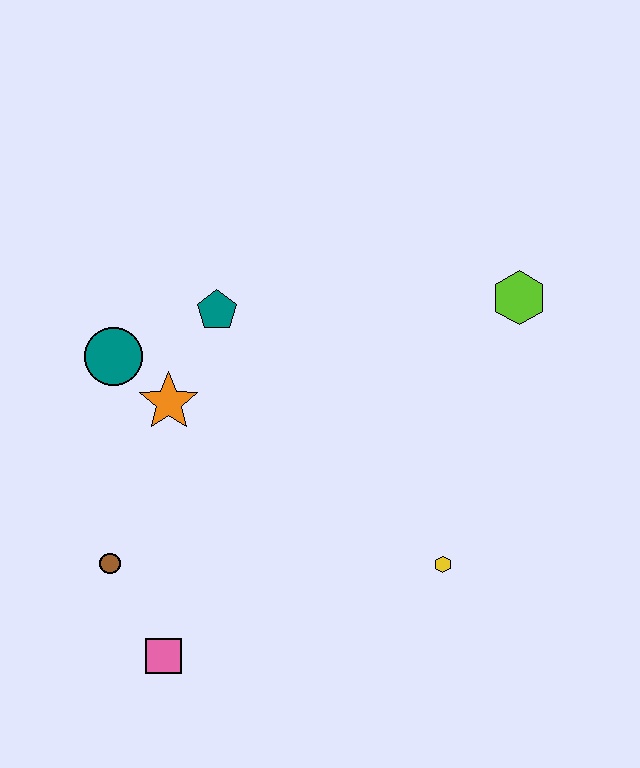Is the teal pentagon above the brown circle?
Yes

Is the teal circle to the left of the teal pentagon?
Yes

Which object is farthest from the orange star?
The lime hexagon is farthest from the orange star.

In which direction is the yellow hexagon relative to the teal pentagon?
The yellow hexagon is below the teal pentagon.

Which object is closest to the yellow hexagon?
The lime hexagon is closest to the yellow hexagon.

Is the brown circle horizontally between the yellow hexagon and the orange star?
No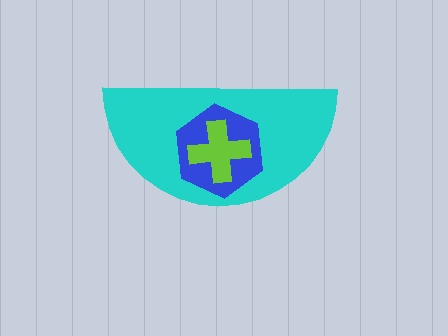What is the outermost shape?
The cyan semicircle.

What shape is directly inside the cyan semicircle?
The blue hexagon.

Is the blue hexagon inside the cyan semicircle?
Yes.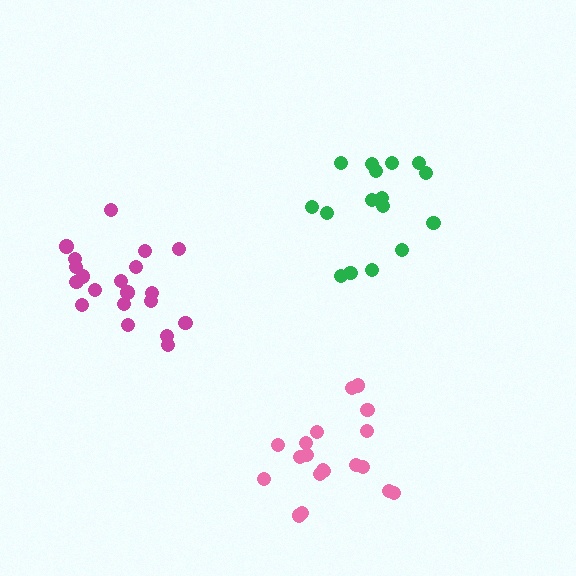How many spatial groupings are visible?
There are 3 spatial groupings.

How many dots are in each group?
Group 1: 20 dots, Group 2: 16 dots, Group 3: 19 dots (55 total).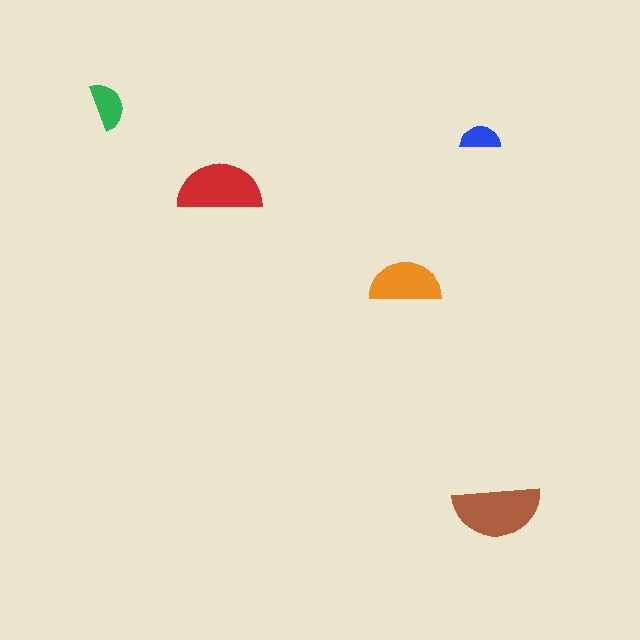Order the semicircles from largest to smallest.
the brown one, the red one, the orange one, the green one, the blue one.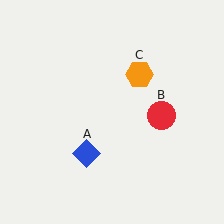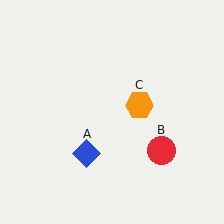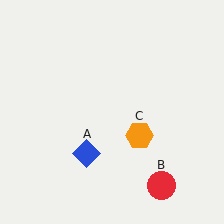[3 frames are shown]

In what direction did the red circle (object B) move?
The red circle (object B) moved down.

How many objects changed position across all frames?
2 objects changed position: red circle (object B), orange hexagon (object C).